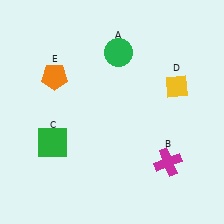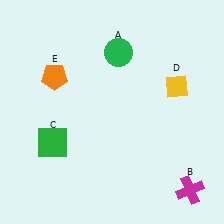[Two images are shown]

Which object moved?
The magenta cross (B) moved down.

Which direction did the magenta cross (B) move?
The magenta cross (B) moved down.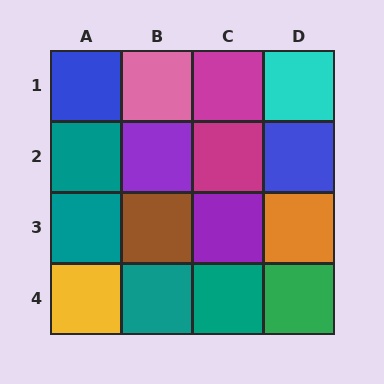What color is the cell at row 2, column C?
Magenta.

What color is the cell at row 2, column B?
Purple.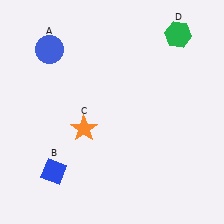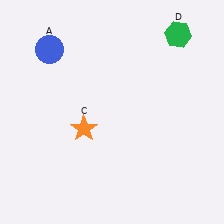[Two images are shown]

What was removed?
The blue diamond (B) was removed in Image 2.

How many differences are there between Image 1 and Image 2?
There is 1 difference between the two images.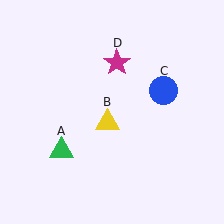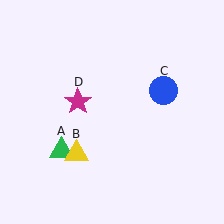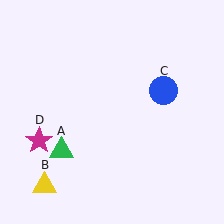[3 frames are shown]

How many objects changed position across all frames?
2 objects changed position: yellow triangle (object B), magenta star (object D).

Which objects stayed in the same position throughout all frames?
Green triangle (object A) and blue circle (object C) remained stationary.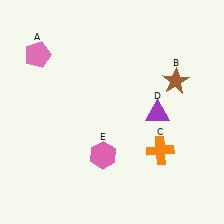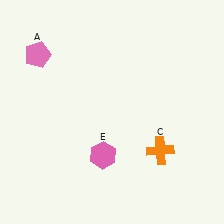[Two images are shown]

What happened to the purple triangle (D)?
The purple triangle (D) was removed in Image 2. It was in the bottom-right area of Image 1.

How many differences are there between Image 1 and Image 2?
There are 2 differences between the two images.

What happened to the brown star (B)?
The brown star (B) was removed in Image 2. It was in the top-right area of Image 1.